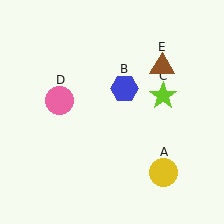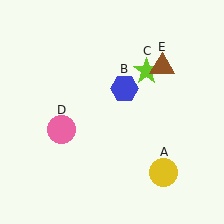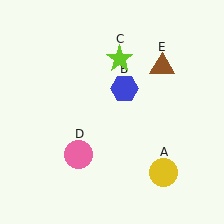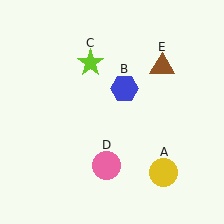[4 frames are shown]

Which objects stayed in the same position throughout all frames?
Yellow circle (object A) and blue hexagon (object B) and brown triangle (object E) remained stationary.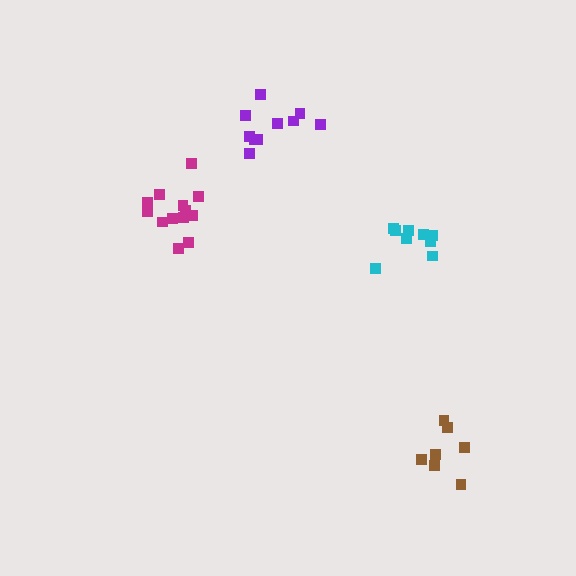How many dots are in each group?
Group 1: 10 dots, Group 2: 7 dots, Group 3: 9 dots, Group 4: 13 dots (39 total).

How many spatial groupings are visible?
There are 4 spatial groupings.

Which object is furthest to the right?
The brown cluster is rightmost.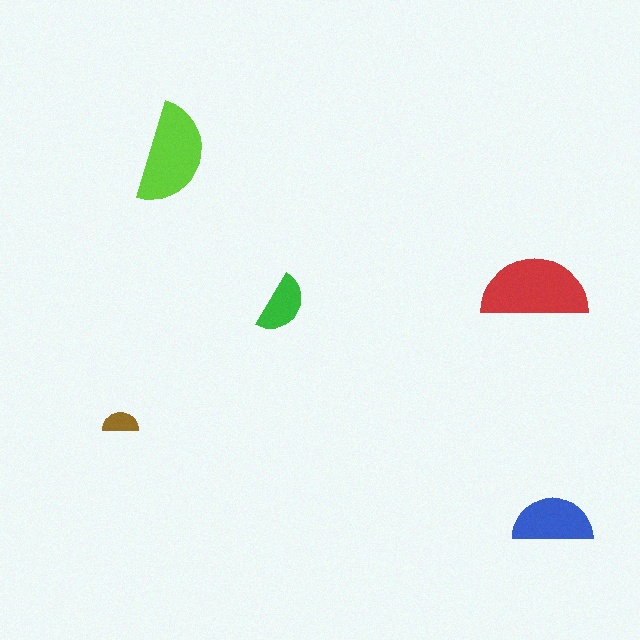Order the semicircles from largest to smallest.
the red one, the lime one, the blue one, the green one, the brown one.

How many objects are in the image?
There are 5 objects in the image.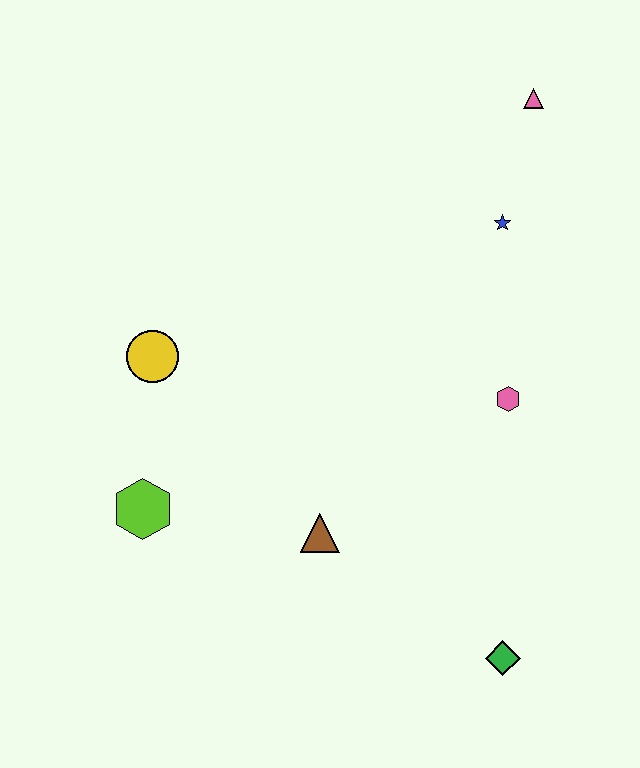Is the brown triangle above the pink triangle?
No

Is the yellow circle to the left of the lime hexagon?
No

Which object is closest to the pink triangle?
The blue star is closest to the pink triangle.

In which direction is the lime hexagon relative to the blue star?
The lime hexagon is to the left of the blue star.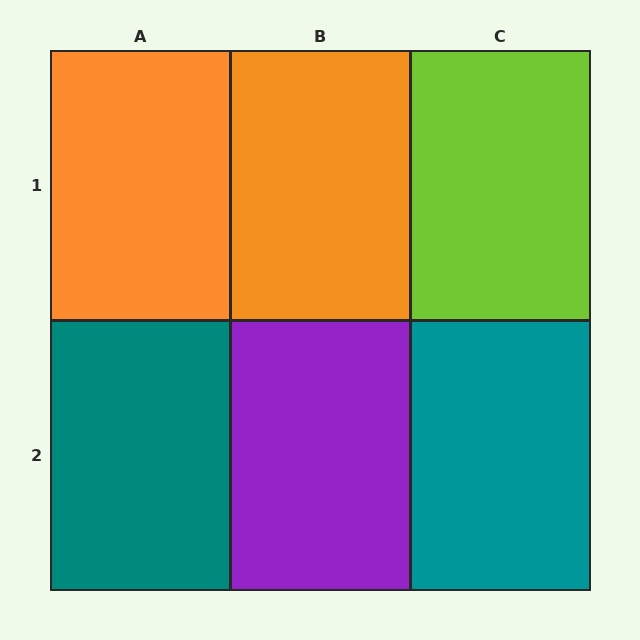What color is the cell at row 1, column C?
Lime.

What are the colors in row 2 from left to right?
Teal, purple, teal.